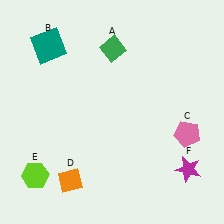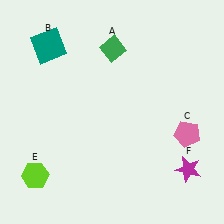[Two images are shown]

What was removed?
The orange diamond (D) was removed in Image 2.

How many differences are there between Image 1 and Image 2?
There is 1 difference between the two images.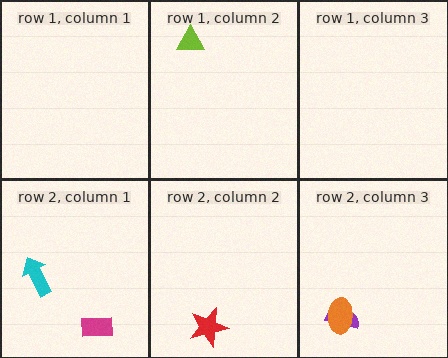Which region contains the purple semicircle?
The row 2, column 3 region.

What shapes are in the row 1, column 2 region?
The lime triangle.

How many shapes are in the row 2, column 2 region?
1.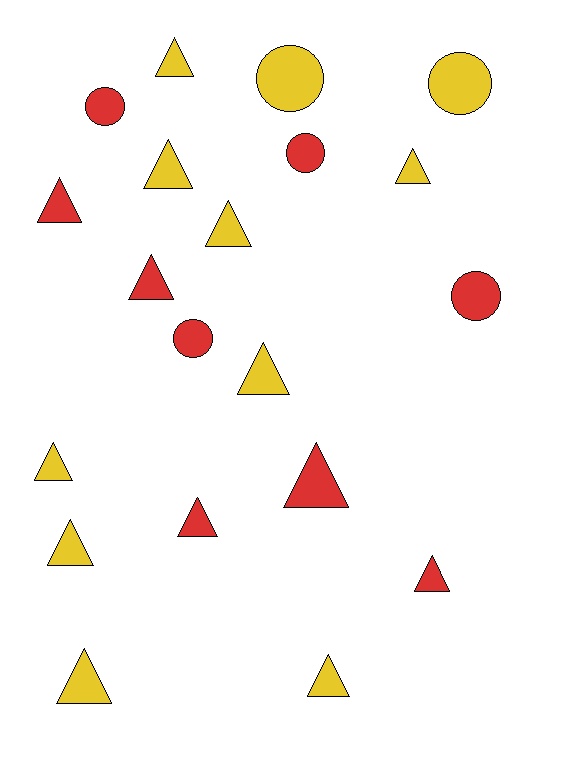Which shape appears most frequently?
Triangle, with 14 objects.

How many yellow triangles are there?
There are 9 yellow triangles.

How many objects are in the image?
There are 20 objects.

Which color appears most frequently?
Yellow, with 11 objects.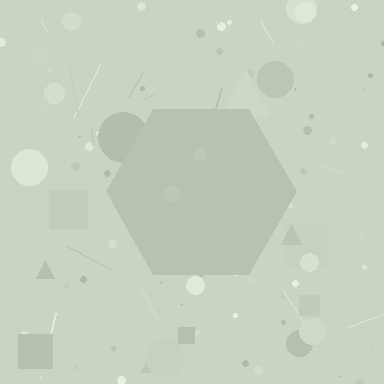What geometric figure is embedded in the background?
A hexagon is embedded in the background.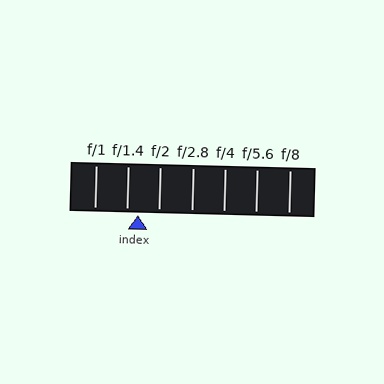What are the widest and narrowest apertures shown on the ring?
The widest aperture shown is f/1 and the narrowest is f/8.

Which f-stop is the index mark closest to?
The index mark is closest to f/1.4.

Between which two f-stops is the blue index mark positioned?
The index mark is between f/1.4 and f/2.